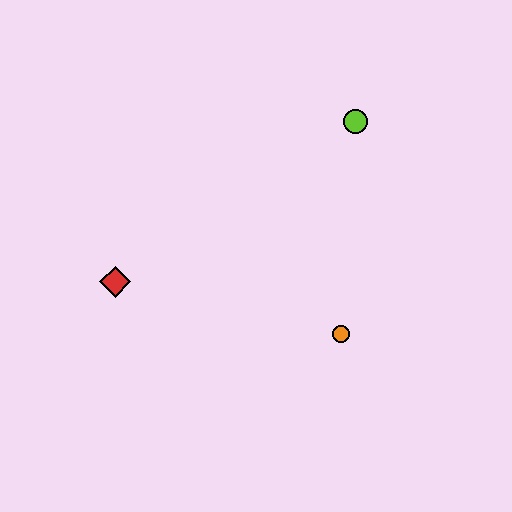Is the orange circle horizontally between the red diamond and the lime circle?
Yes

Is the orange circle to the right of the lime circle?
No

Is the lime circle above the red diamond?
Yes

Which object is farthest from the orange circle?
The red diamond is farthest from the orange circle.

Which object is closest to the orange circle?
The lime circle is closest to the orange circle.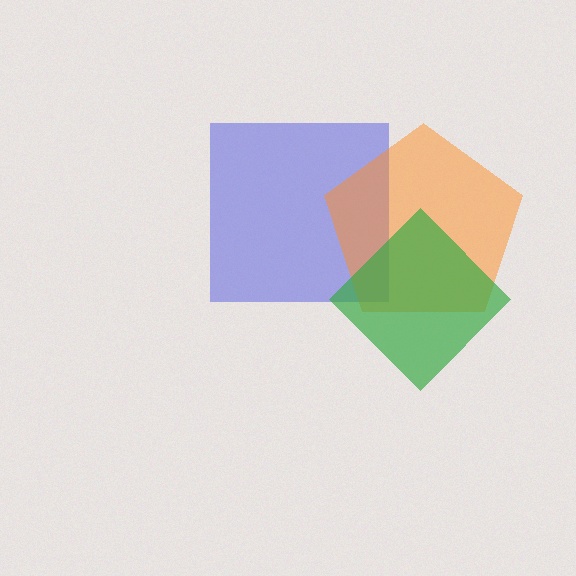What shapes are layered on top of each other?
The layered shapes are: a blue square, an orange pentagon, a green diamond.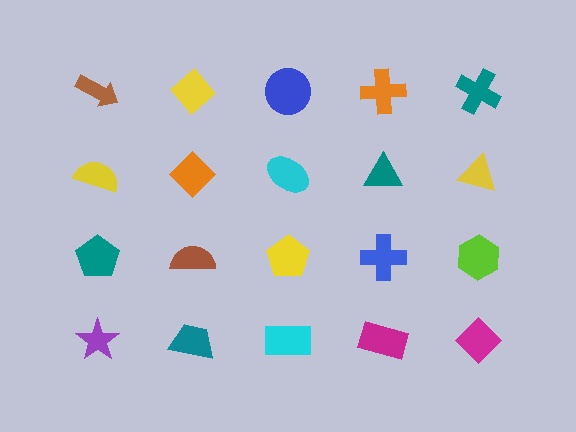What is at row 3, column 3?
A yellow pentagon.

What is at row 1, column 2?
A yellow diamond.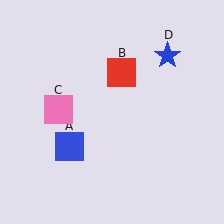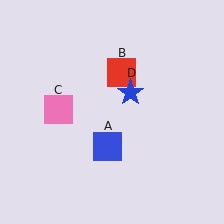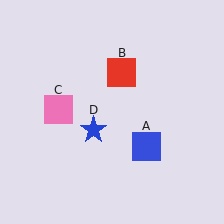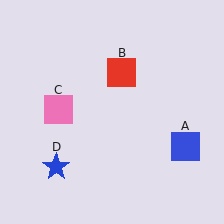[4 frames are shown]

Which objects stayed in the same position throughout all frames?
Red square (object B) and pink square (object C) remained stationary.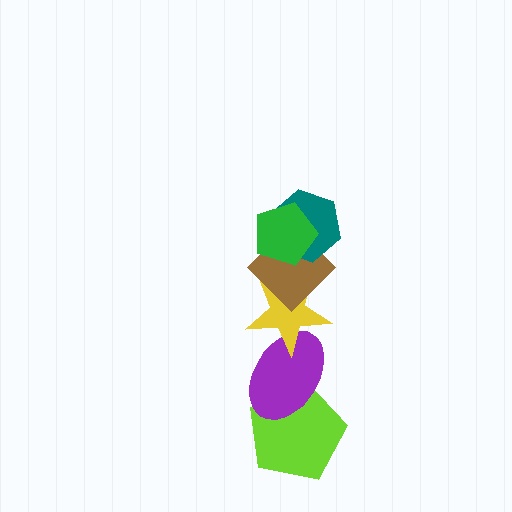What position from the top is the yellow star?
The yellow star is 4th from the top.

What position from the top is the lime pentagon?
The lime pentagon is 6th from the top.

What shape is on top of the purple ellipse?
The yellow star is on top of the purple ellipse.